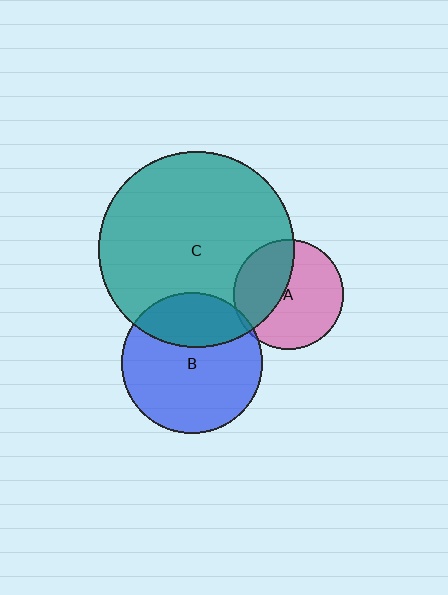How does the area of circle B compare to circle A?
Approximately 1.6 times.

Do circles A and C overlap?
Yes.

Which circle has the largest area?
Circle C (teal).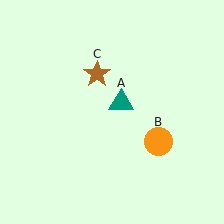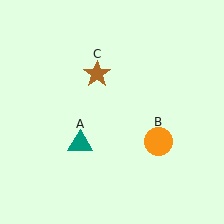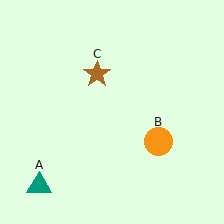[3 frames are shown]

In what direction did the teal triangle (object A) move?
The teal triangle (object A) moved down and to the left.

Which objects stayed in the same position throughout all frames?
Orange circle (object B) and brown star (object C) remained stationary.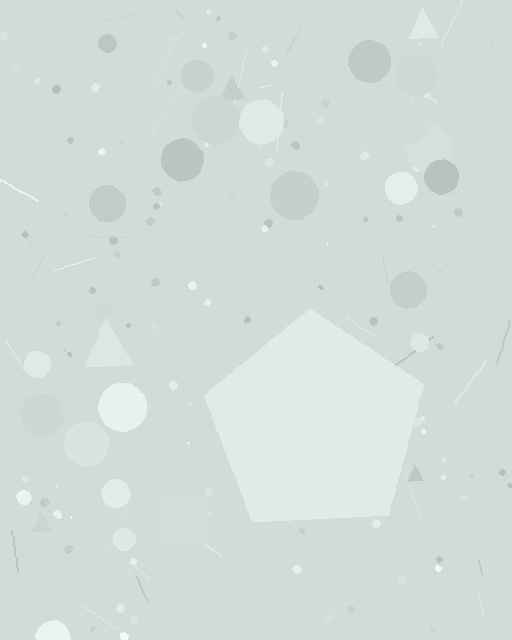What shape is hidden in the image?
A pentagon is hidden in the image.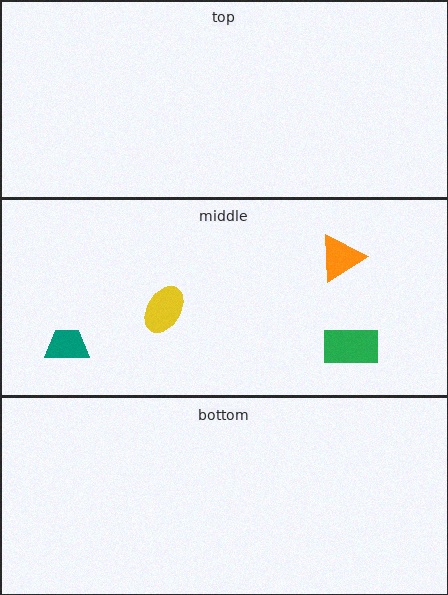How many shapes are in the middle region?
4.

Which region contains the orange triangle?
The middle region.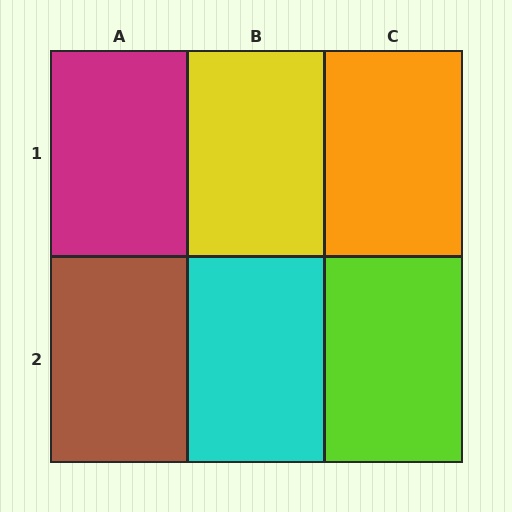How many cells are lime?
1 cell is lime.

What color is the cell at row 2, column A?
Brown.